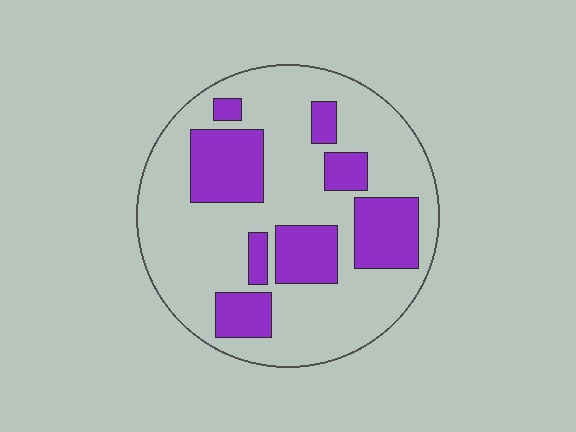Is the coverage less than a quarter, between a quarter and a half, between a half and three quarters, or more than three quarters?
Between a quarter and a half.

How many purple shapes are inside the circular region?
8.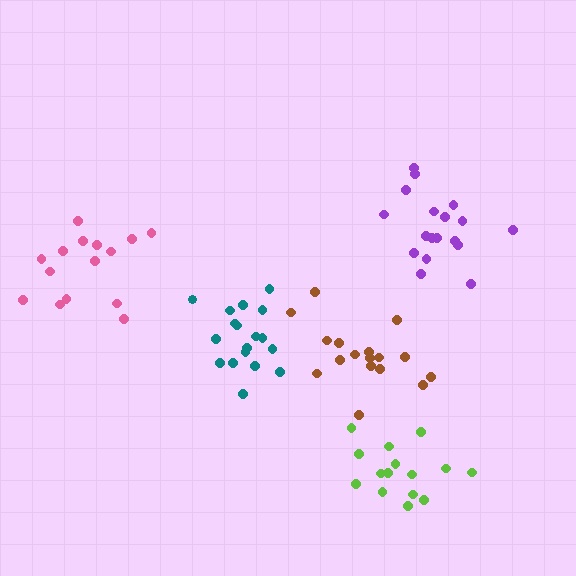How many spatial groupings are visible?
There are 5 spatial groupings.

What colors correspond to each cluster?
The clusters are colored: pink, purple, teal, brown, lime.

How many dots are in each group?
Group 1: 15 dots, Group 2: 18 dots, Group 3: 18 dots, Group 4: 17 dots, Group 5: 15 dots (83 total).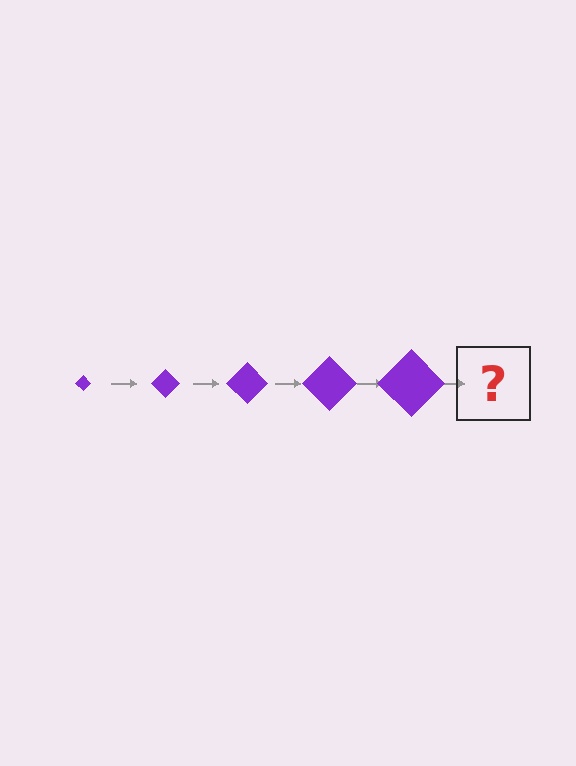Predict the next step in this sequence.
The next step is a purple diamond, larger than the previous one.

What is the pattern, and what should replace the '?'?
The pattern is that the diamond gets progressively larger each step. The '?' should be a purple diamond, larger than the previous one.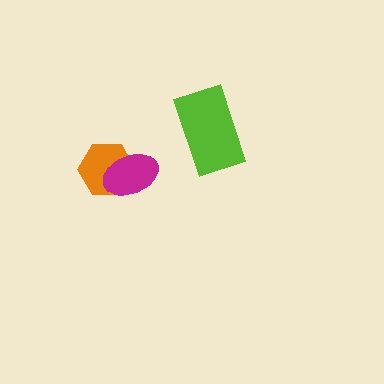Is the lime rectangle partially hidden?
No, no other shape covers it.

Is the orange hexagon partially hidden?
Yes, it is partially covered by another shape.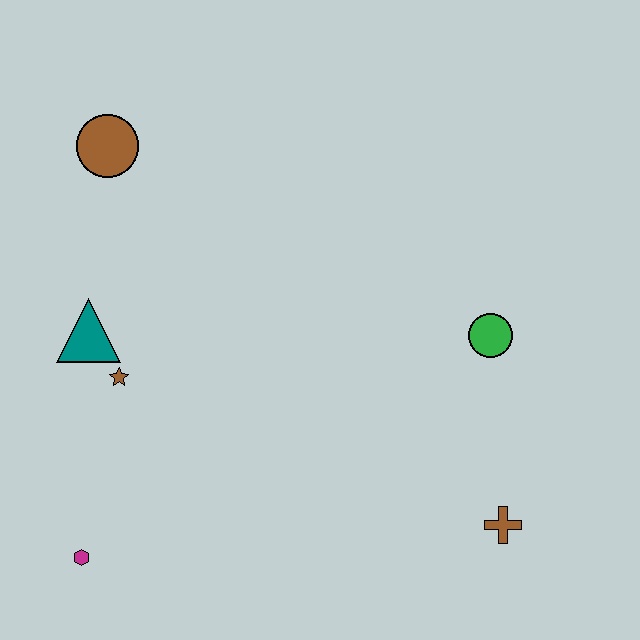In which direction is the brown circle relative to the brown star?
The brown circle is above the brown star.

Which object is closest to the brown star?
The teal triangle is closest to the brown star.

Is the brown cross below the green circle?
Yes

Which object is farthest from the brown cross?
The brown circle is farthest from the brown cross.